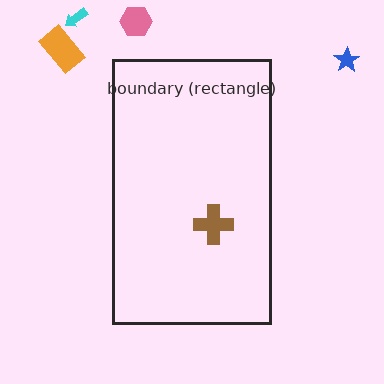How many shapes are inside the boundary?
1 inside, 4 outside.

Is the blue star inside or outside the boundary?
Outside.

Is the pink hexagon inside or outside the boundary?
Outside.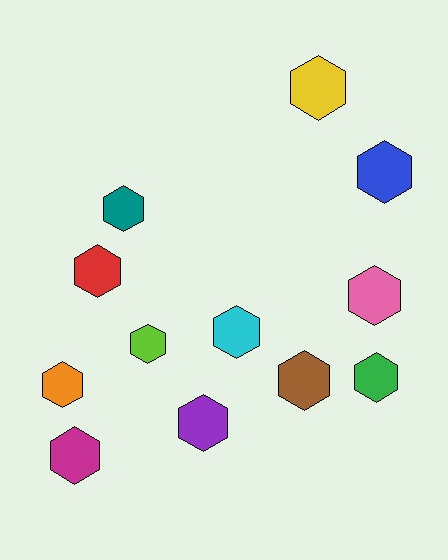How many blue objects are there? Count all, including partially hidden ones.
There is 1 blue object.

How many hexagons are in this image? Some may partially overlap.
There are 12 hexagons.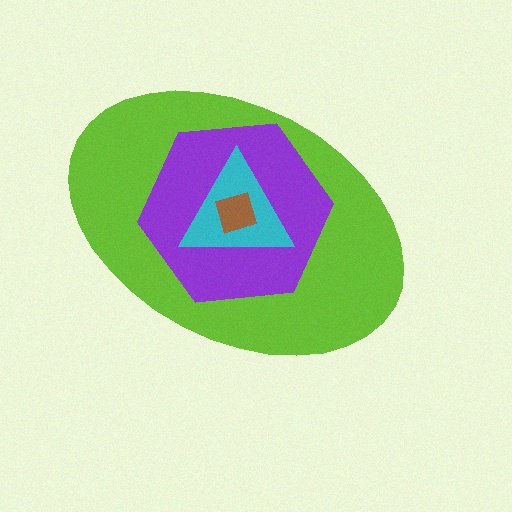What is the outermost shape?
The lime ellipse.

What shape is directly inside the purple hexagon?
The cyan triangle.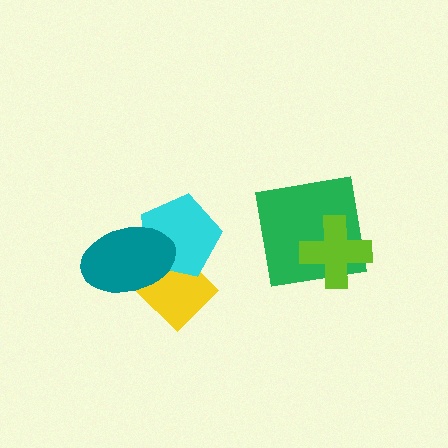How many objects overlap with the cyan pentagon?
2 objects overlap with the cyan pentagon.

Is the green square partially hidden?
Yes, it is partially covered by another shape.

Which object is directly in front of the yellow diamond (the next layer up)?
The cyan pentagon is directly in front of the yellow diamond.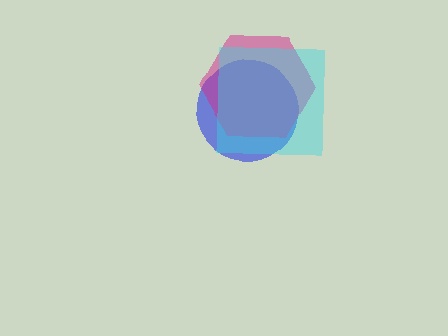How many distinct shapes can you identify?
There are 3 distinct shapes: a blue circle, a magenta hexagon, a cyan square.